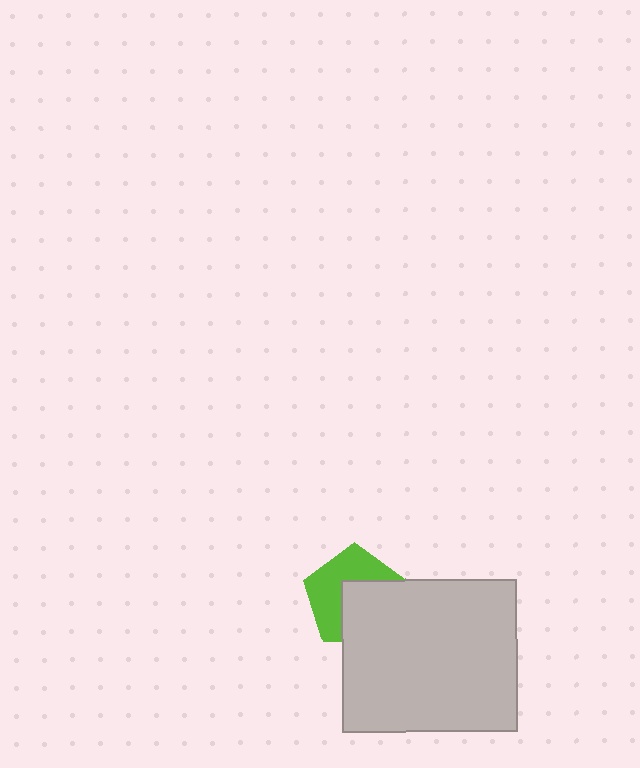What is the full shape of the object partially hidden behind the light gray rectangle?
The partially hidden object is a lime pentagon.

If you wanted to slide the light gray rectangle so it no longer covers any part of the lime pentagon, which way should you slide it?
Slide it toward the lower-right — that is the most direct way to separate the two shapes.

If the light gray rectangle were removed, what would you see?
You would see the complete lime pentagon.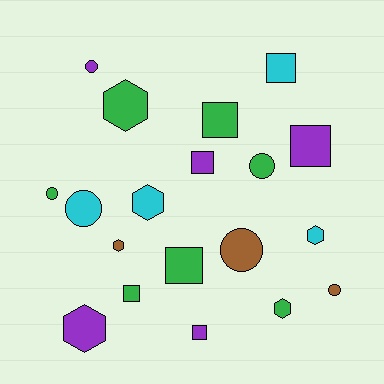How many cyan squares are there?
There is 1 cyan square.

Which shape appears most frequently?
Square, with 7 objects.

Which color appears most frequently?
Green, with 7 objects.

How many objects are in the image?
There are 19 objects.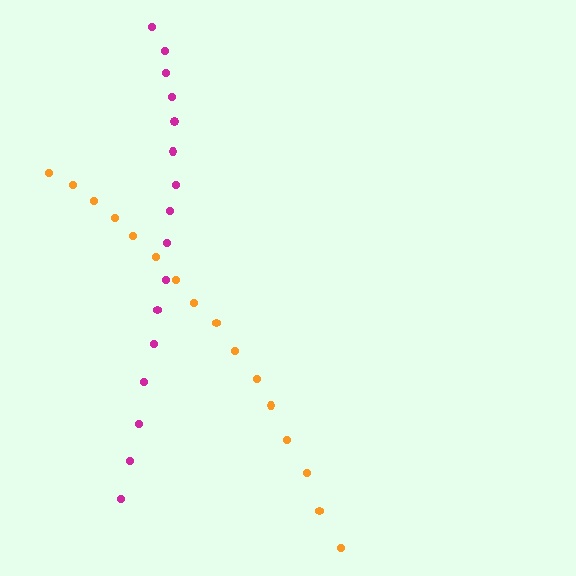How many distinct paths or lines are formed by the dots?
There are 2 distinct paths.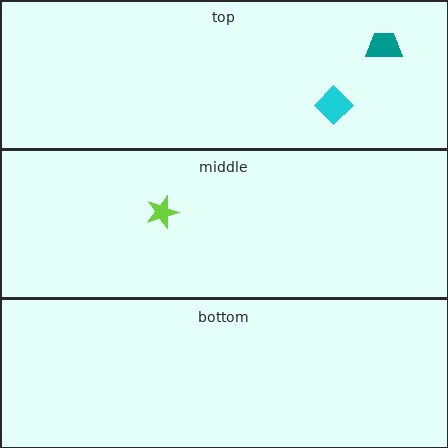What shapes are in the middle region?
The lime star.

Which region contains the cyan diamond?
The top region.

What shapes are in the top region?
The teal trapezoid, the cyan diamond.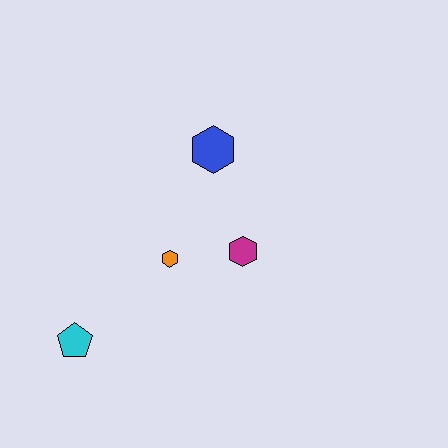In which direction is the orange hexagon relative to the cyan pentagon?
The orange hexagon is to the right of the cyan pentagon.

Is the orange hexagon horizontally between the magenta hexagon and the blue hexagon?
No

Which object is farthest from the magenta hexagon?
The cyan pentagon is farthest from the magenta hexagon.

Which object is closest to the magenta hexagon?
The orange hexagon is closest to the magenta hexagon.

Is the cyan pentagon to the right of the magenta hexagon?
No